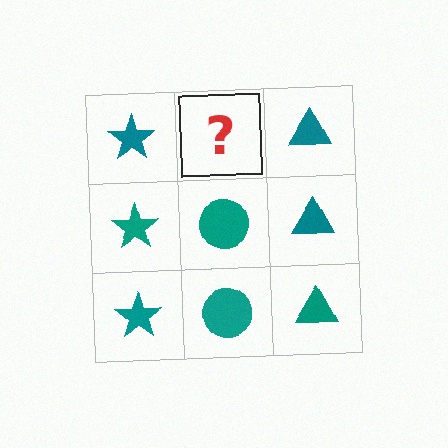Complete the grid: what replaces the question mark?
The question mark should be replaced with a teal circle.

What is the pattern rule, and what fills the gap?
The rule is that each column has a consistent shape. The gap should be filled with a teal circle.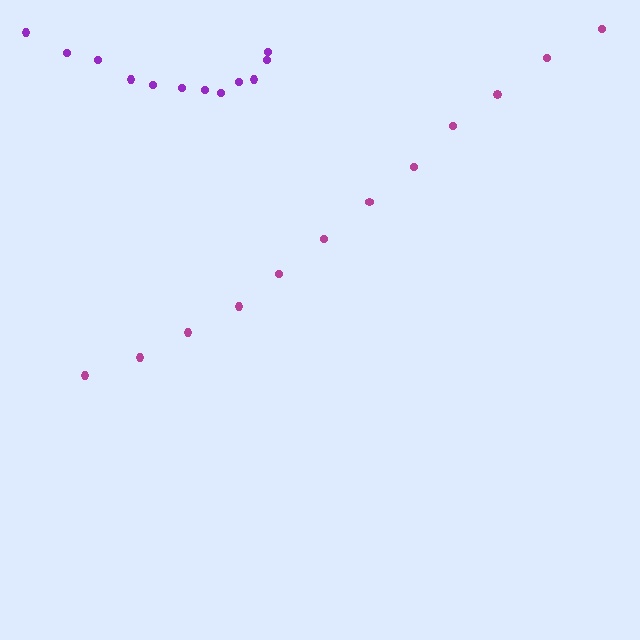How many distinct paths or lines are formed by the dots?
There are 2 distinct paths.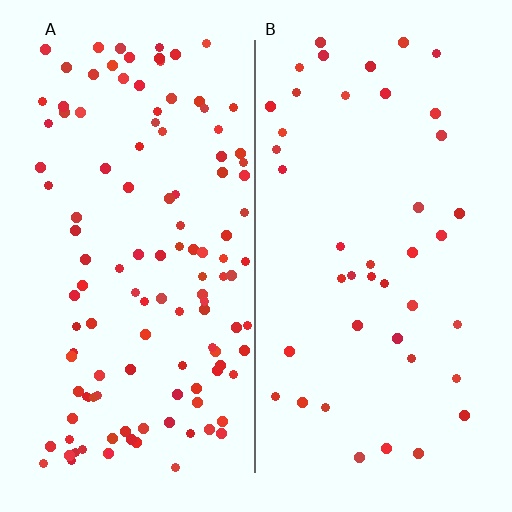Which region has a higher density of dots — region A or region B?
A (the left).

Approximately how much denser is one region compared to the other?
Approximately 2.9× — region A over region B.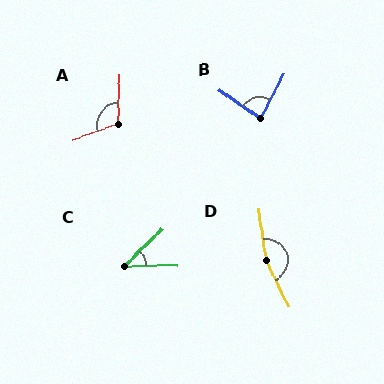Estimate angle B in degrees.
Approximately 83 degrees.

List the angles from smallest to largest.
C (44°), B (83°), A (111°), D (163°).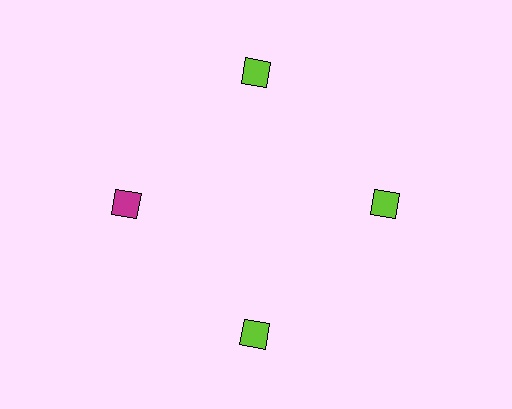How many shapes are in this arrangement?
There are 4 shapes arranged in a ring pattern.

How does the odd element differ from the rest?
It has a different color: magenta instead of lime.